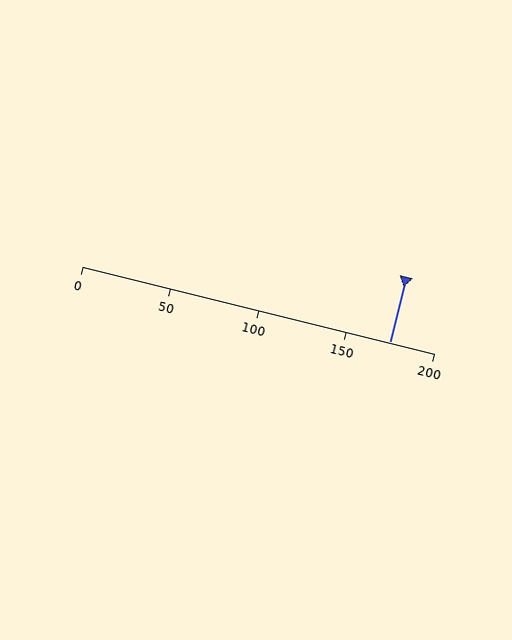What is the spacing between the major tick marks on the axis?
The major ticks are spaced 50 apart.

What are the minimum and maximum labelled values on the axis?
The axis runs from 0 to 200.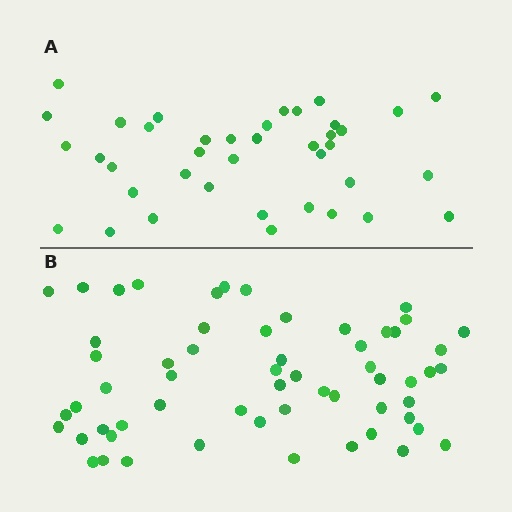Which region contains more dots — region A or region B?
Region B (the bottom region) has more dots.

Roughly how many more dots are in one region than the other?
Region B has approximately 20 more dots than region A.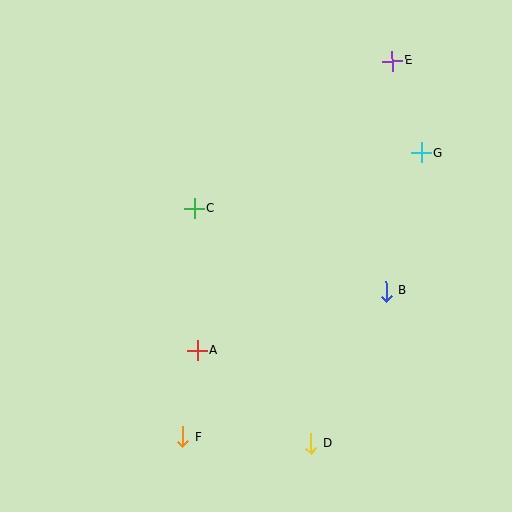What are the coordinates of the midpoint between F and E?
The midpoint between F and E is at (288, 249).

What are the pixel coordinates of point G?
Point G is at (421, 153).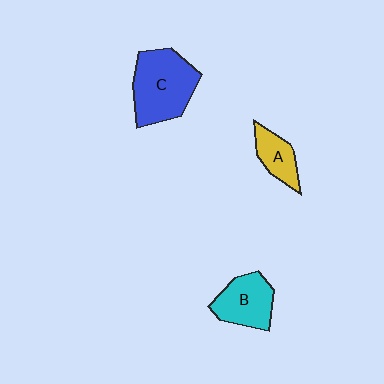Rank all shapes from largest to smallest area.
From largest to smallest: C (blue), B (cyan), A (yellow).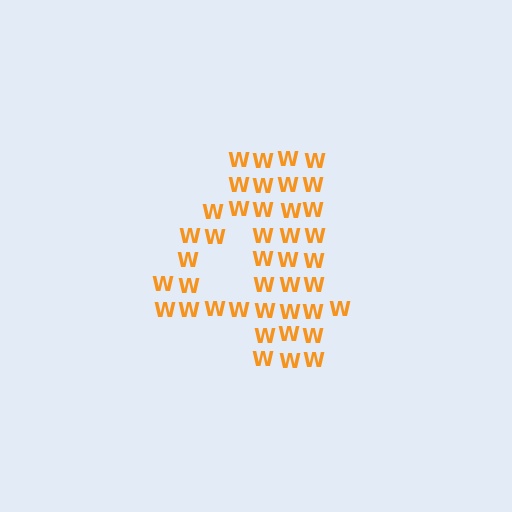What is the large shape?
The large shape is the digit 4.